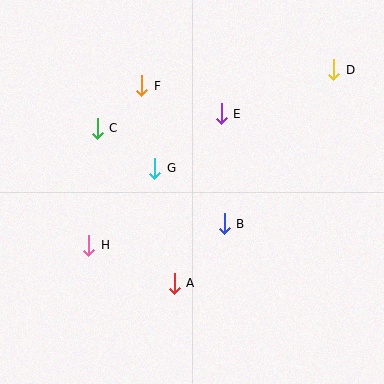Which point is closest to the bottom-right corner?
Point B is closest to the bottom-right corner.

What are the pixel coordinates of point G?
Point G is at (155, 168).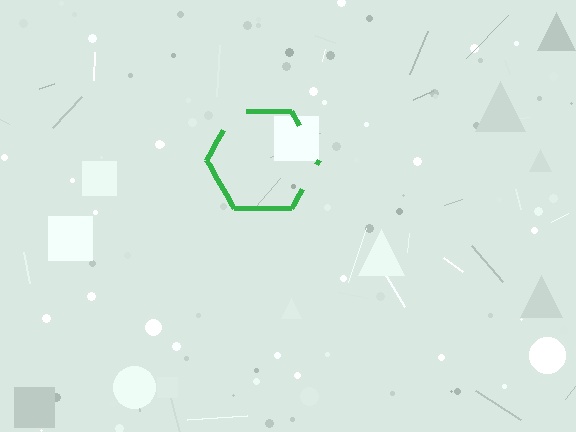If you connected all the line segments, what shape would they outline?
They would outline a hexagon.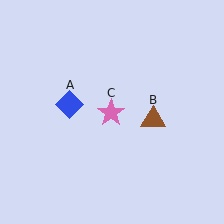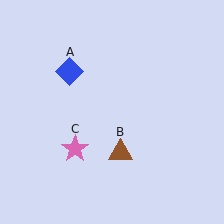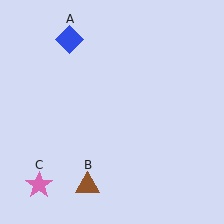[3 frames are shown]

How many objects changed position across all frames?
3 objects changed position: blue diamond (object A), brown triangle (object B), pink star (object C).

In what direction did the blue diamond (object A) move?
The blue diamond (object A) moved up.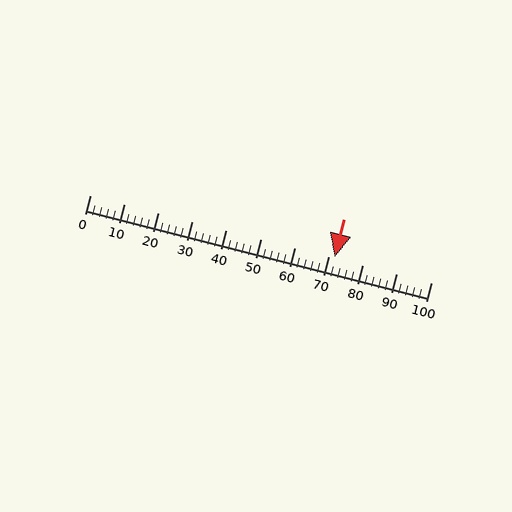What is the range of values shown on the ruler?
The ruler shows values from 0 to 100.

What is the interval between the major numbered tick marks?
The major tick marks are spaced 10 units apart.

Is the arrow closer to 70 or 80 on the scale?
The arrow is closer to 70.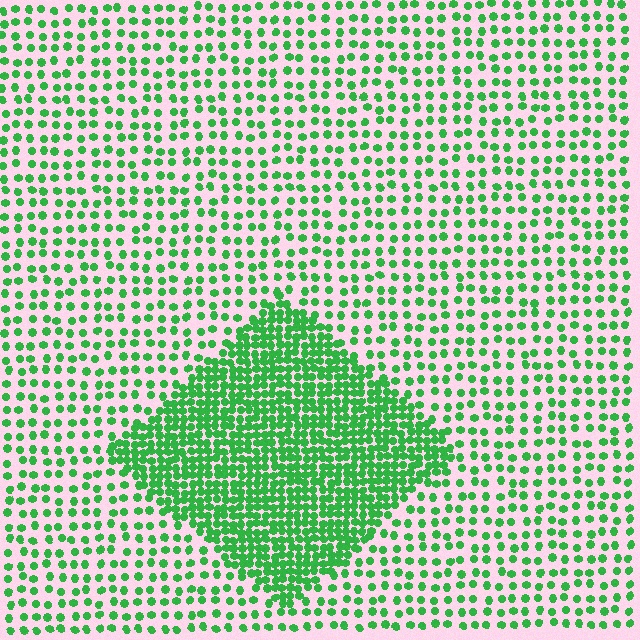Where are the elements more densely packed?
The elements are more densely packed inside the diamond boundary.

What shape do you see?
I see a diamond.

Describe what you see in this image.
The image contains small green elements arranged at two different densities. A diamond-shaped region is visible where the elements are more densely packed than the surrounding area.